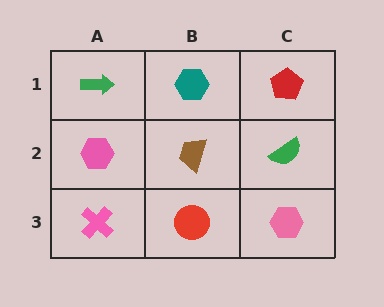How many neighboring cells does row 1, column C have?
2.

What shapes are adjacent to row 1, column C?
A green semicircle (row 2, column C), a teal hexagon (row 1, column B).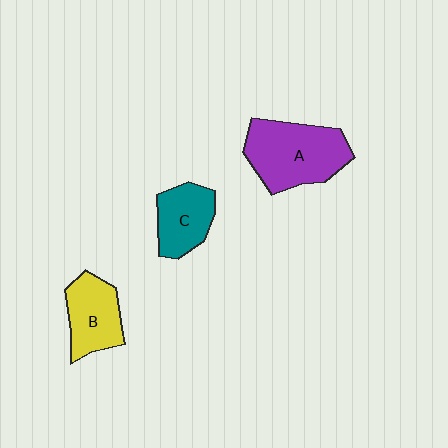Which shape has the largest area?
Shape A (purple).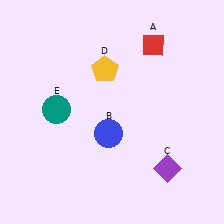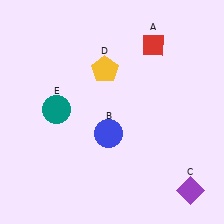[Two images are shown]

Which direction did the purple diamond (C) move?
The purple diamond (C) moved right.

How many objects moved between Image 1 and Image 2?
1 object moved between the two images.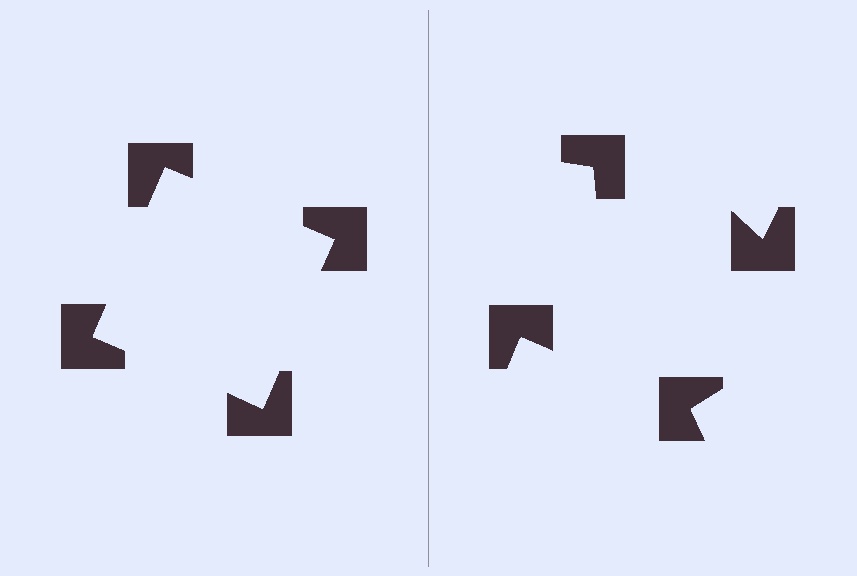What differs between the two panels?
The notched squares are positioned identically on both sides; only the wedge orientations differ. On the left they align to a square; on the right they are misaligned.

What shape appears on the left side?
An illusory square.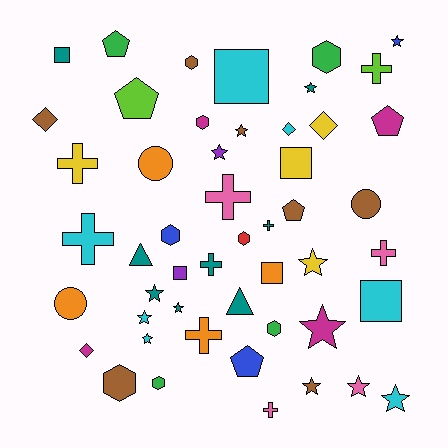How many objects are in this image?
There are 50 objects.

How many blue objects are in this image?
There are 3 blue objects.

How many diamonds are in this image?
There are 4 diamonds.